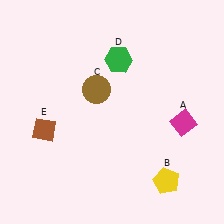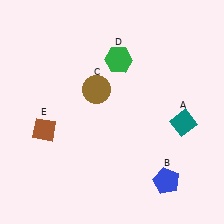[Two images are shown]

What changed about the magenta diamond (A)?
In Image 1, A is magenta. In Image 2, it changed to teal.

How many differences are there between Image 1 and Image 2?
There are 2 differences between the two images.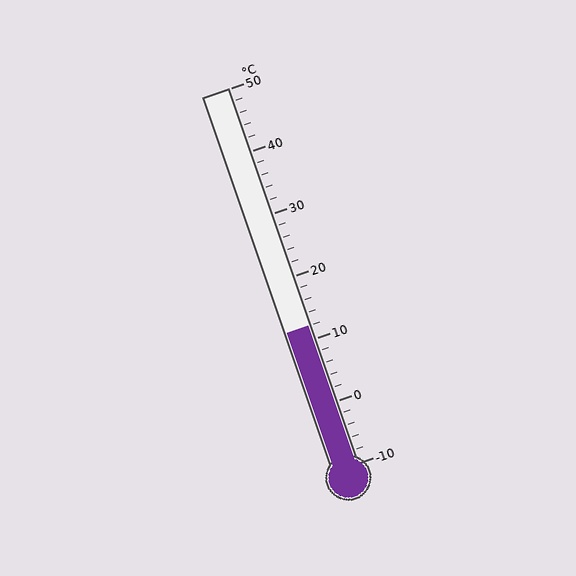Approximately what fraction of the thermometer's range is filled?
The thermometer is filled to approximately 35% of its range.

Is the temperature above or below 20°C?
The temperature is below 20°C.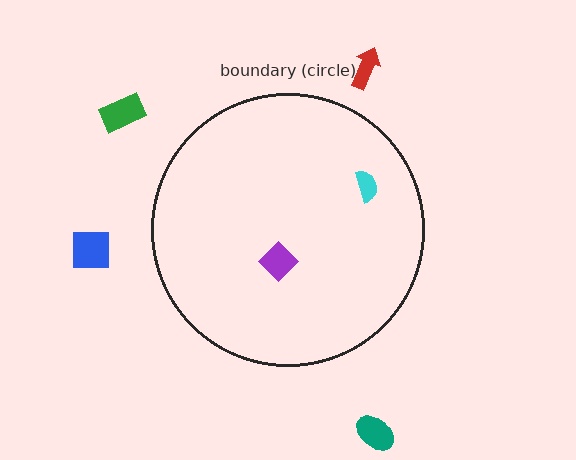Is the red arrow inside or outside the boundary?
Outside.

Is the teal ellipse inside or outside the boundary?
Outside.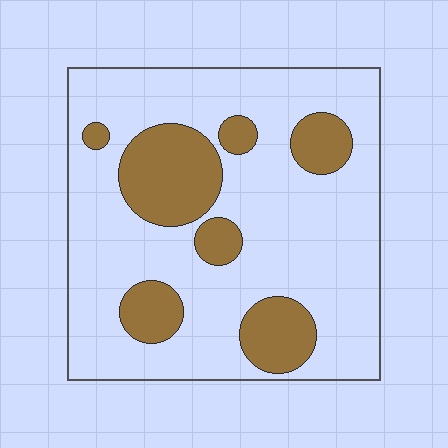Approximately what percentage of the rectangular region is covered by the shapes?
Approximately 25%.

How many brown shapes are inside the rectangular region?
7.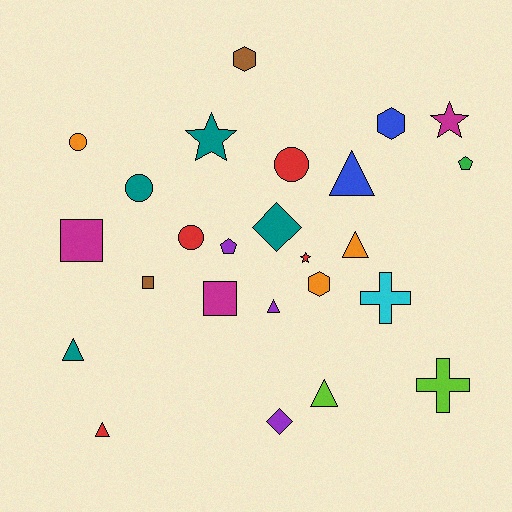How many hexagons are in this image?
There are 3 hexagons.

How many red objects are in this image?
There are 4 red objects.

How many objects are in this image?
There are 25 objects.